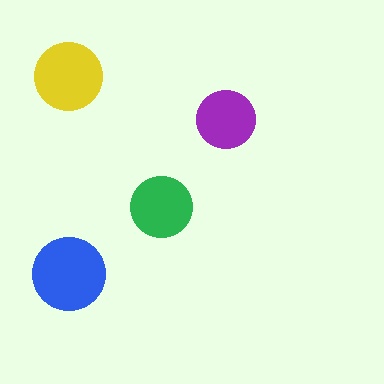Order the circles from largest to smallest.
the blue one, the yellow one, the green one, the purple one.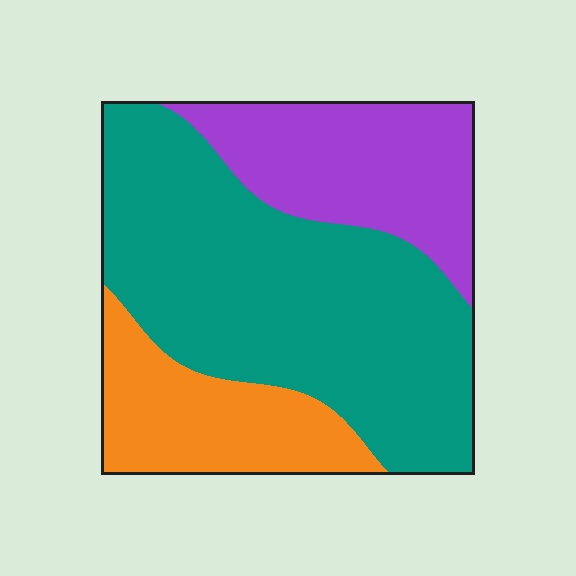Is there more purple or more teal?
Teal.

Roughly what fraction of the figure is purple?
Purple covers around 25% of the figure.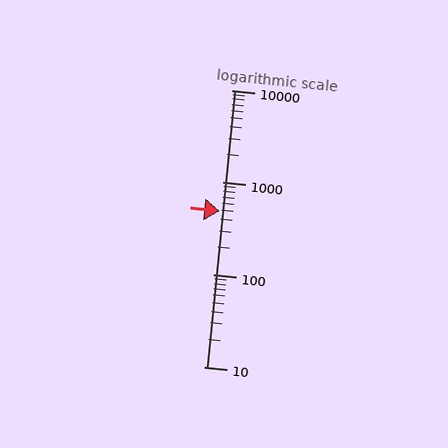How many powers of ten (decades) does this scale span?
The scale spans 3 decades, from 10 to 10000.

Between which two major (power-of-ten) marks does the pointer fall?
The pointer is between 100 and 1000.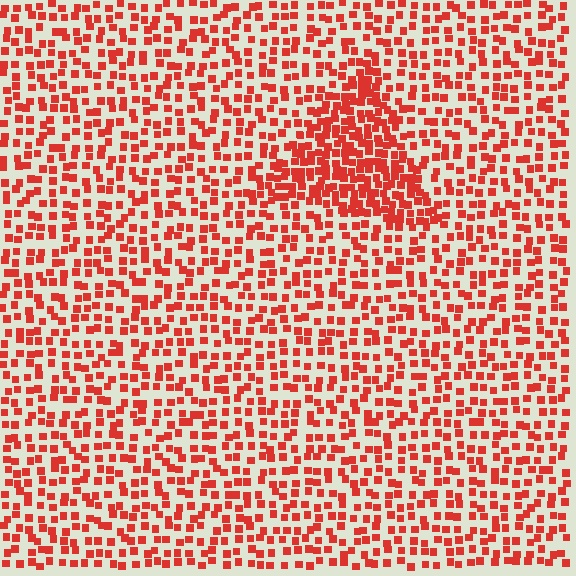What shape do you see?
I see a triangle.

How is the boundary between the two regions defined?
The boundary is defined by a change in element density (approximately 2.0x ratio). All elements are the same color, size, and shape.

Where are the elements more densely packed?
The elements are more densely packed inside the triangle boundary.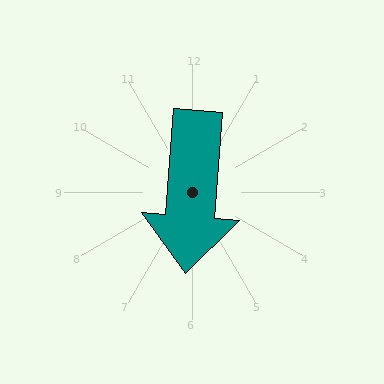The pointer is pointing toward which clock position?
Roughly 6 o'clock.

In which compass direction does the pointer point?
South.